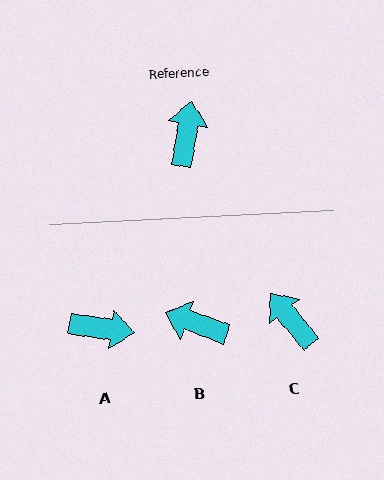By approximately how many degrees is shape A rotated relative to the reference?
Approximately 89 degrees clockwise.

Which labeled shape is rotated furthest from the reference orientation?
A, about 89 degrees away.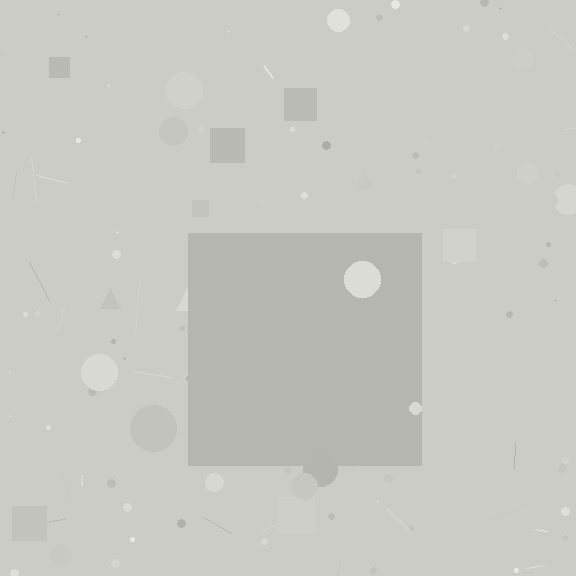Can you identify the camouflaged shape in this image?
The camouflaged shape is a square.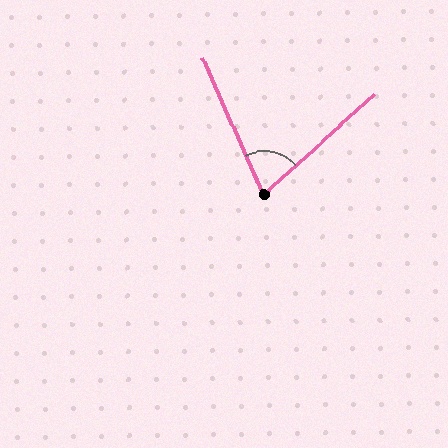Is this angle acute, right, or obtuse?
It is acute.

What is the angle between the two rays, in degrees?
Approximately 72 degrees.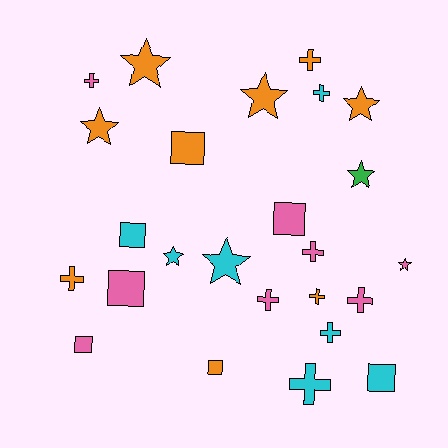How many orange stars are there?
There are 4 orange stars.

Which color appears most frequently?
Orange, with 9 objects.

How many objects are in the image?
There are 25 objects.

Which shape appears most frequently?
Cross, with 10 objects.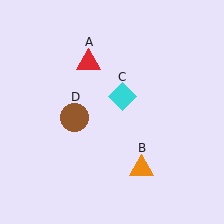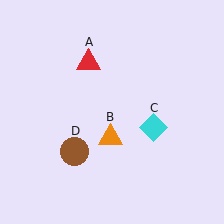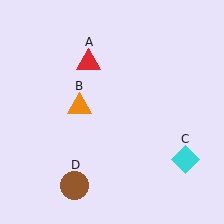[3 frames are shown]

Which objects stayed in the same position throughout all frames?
Red triangle (object A) remained stationary.